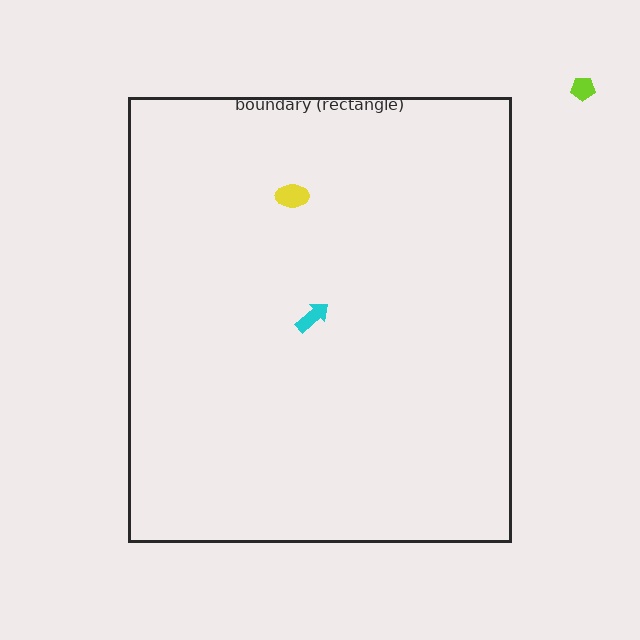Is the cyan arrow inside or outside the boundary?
Inside.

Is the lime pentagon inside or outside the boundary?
Outside.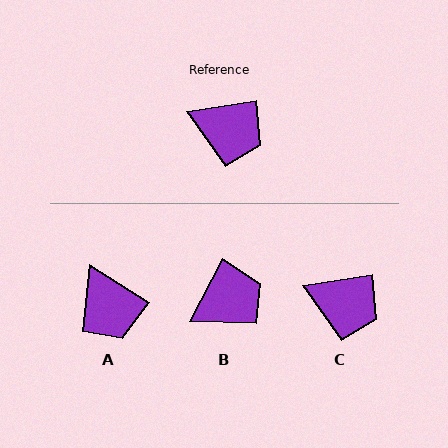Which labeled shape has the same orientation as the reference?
C.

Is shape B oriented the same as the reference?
No, it is off by about 53 degrees.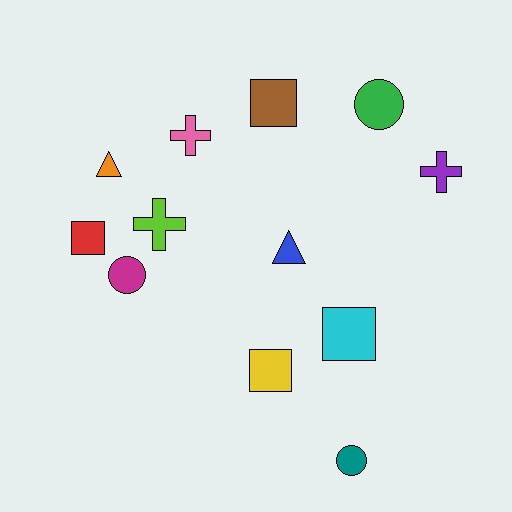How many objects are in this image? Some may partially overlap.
There are 12 objects.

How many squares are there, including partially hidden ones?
There are 4 squares.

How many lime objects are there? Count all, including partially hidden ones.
There is 1 lime object.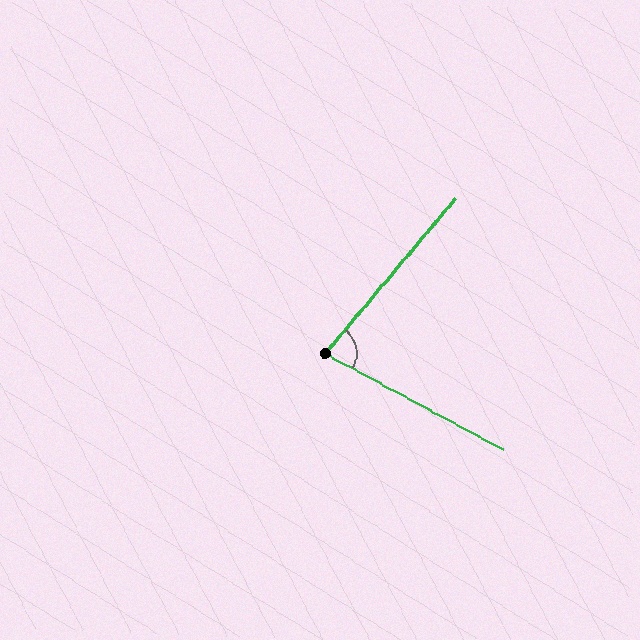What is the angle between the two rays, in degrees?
Approximately 79 degrees.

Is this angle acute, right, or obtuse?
It is acute.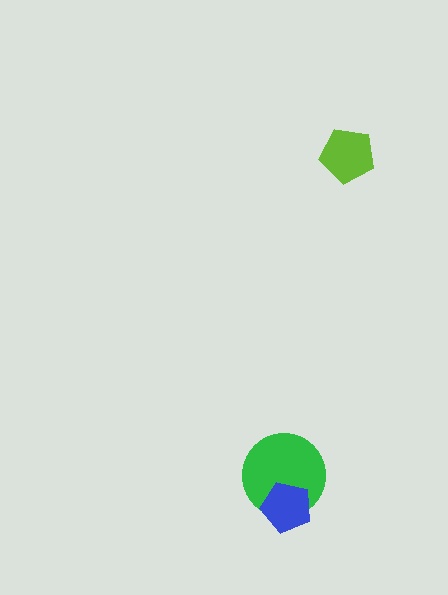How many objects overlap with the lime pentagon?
0 objects overlap with the lime pentagon.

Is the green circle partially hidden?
Yes, it is partially covered by another shape.